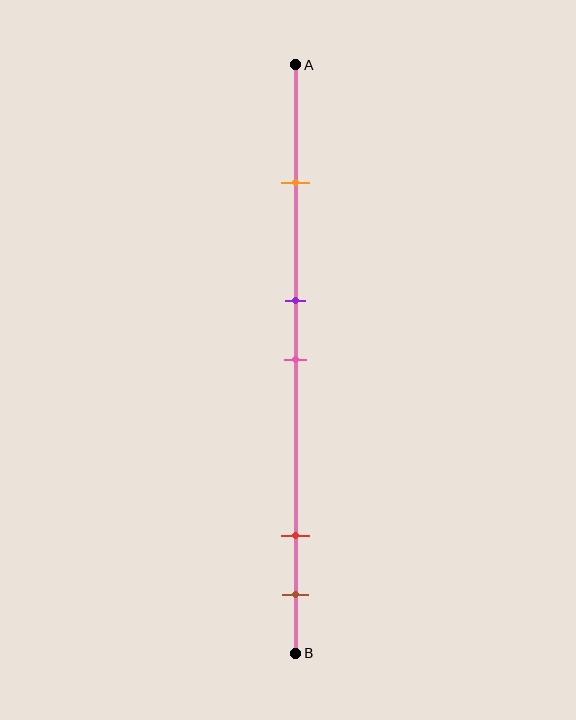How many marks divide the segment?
There are 5 marks dividing the segment.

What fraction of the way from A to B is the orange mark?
The orange mark is approximately 20% (0.2) of the way from A to B.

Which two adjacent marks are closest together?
The purple and pink marks are the closest adjacent pair.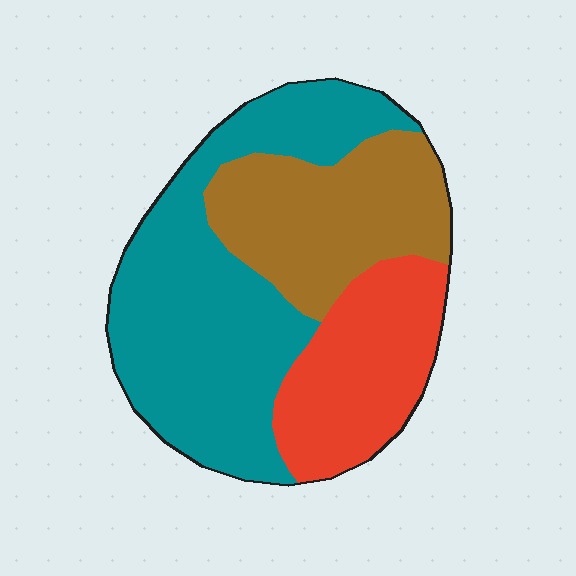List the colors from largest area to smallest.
From largest to smallest: teal, brown, red.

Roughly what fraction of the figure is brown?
Brown takes up about one quarter (1/4) of the figure.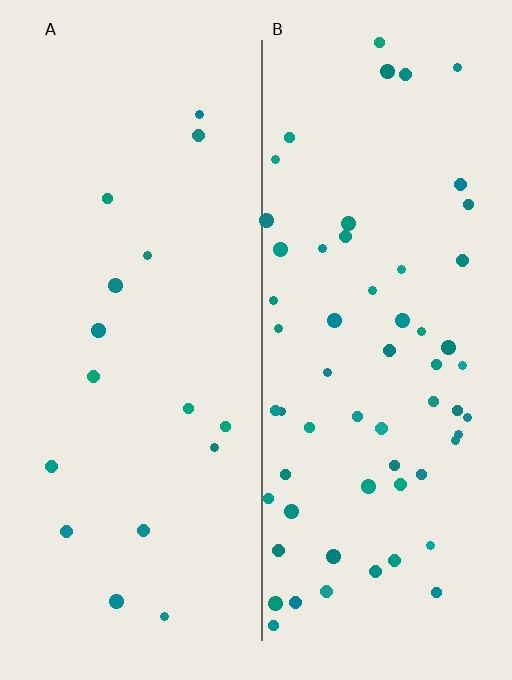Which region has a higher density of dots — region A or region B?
B (the right).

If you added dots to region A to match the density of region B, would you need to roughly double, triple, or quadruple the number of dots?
Approximately quadruple.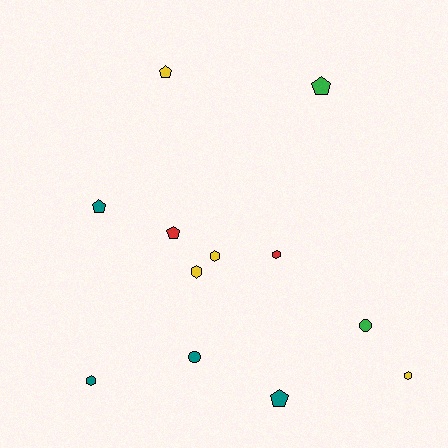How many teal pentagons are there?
There are 2 teal pentagons.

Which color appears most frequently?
Teal, with 4 objects.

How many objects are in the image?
There are 12 objects.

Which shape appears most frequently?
Pentagon, with 5 objects.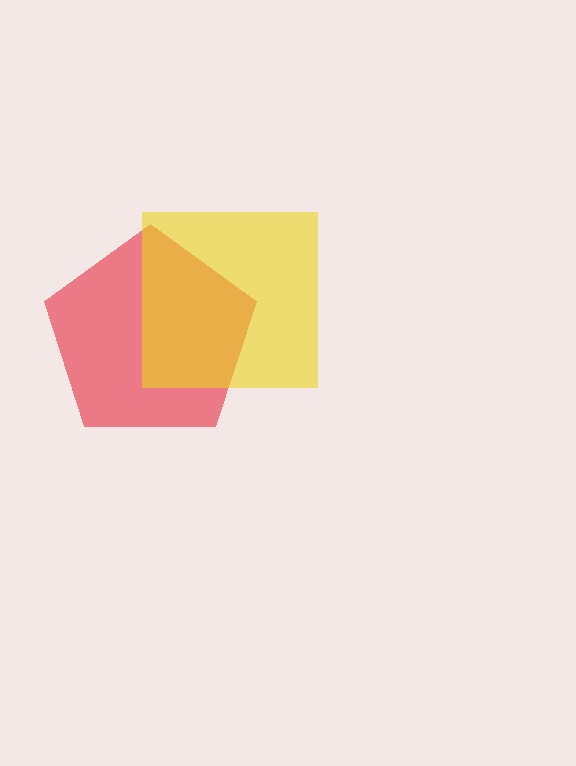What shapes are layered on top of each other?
The layered shapes are: a red pentagon, a yellow square.